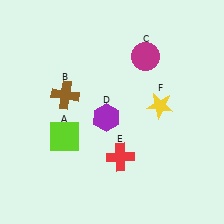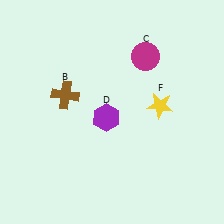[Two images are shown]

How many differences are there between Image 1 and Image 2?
There are 2 differences between the two images.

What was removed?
The red cross (E), the lime square (A) were removed in Image 2.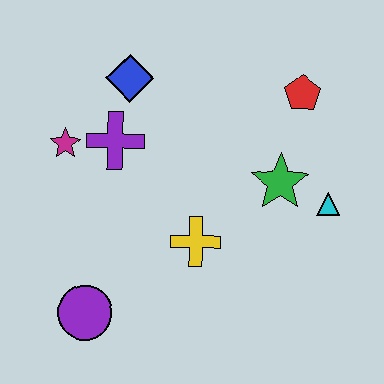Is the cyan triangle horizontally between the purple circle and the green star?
No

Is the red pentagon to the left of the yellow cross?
No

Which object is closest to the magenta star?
The purple cross is closest to the magenta star.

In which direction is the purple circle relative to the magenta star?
The purple circle is below the magenta star.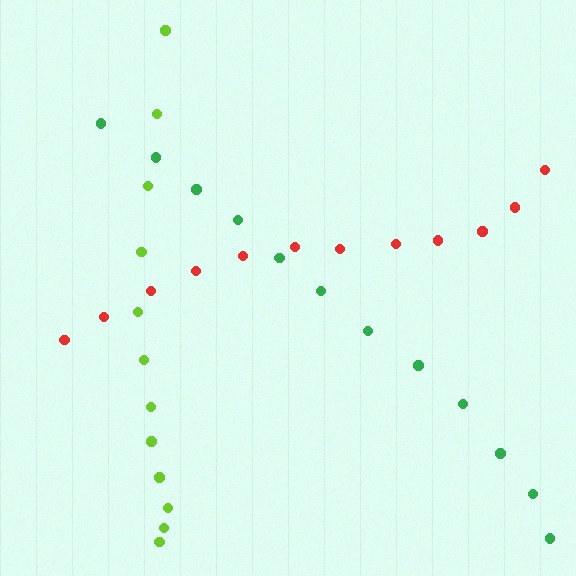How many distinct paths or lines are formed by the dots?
There are 3 distinct paths.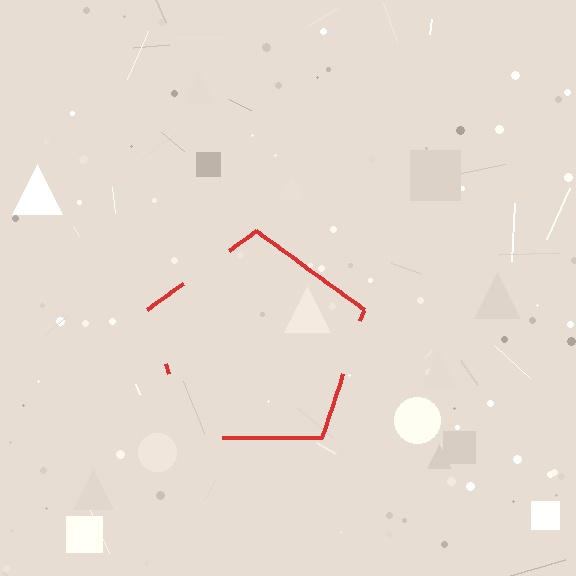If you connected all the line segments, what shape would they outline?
They would outline a pentagon.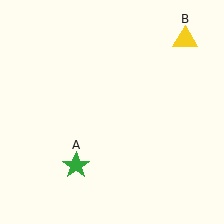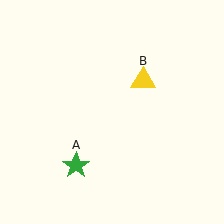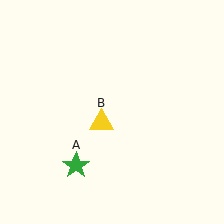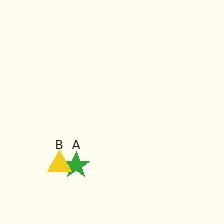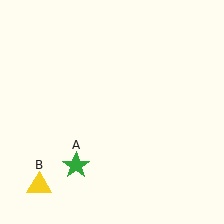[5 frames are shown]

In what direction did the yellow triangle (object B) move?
The yellow triangle (object B) moved down and to the left.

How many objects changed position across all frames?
1 object changed position: yellow triangle (object B).